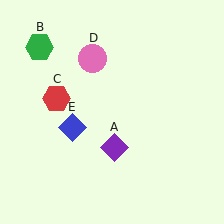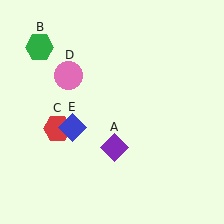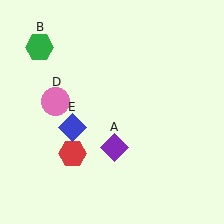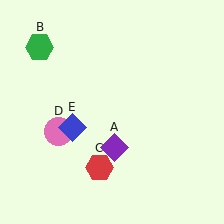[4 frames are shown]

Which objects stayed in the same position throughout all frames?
Purple diamond (object A) and green hexagon (object B) and blue diamond (object E) remained stationary.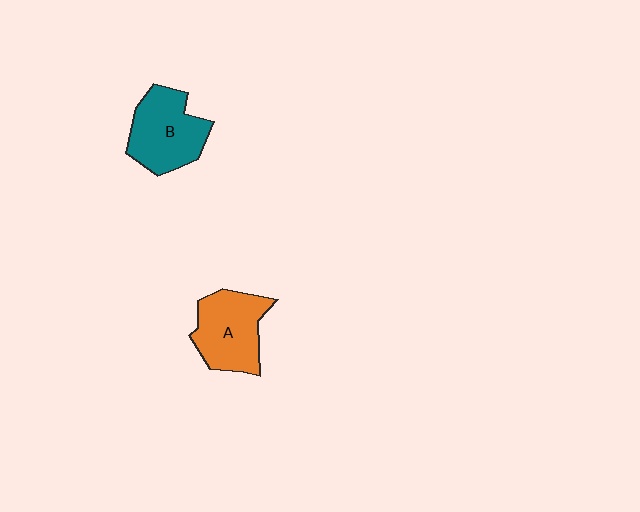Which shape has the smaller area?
Shape A (orange).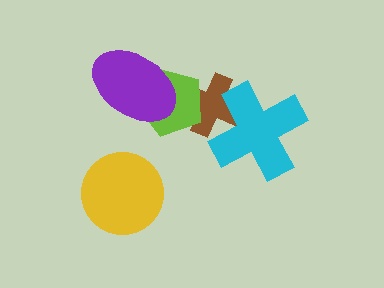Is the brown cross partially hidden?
Yes, it is partially covered by another shape.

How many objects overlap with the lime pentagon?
2 objects overlap with the lime pentagon.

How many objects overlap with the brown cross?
2 objects overlap with the brown cross.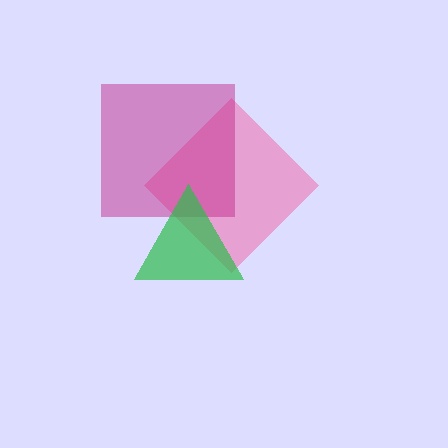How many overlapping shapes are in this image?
There are 3 overlapping shapes in the image.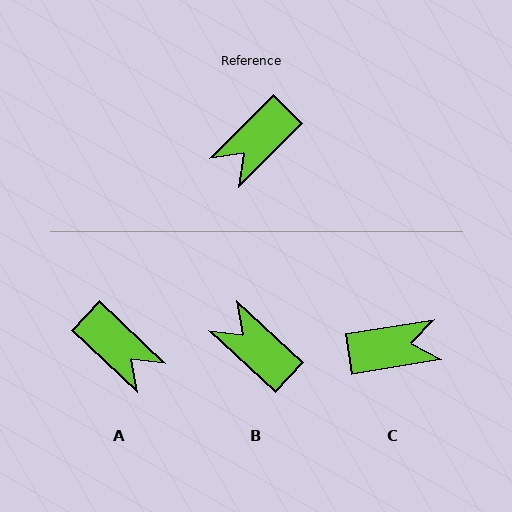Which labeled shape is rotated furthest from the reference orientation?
C, about 145 degrees away.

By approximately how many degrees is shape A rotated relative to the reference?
Approximately 92 degrees counter-clockwise.